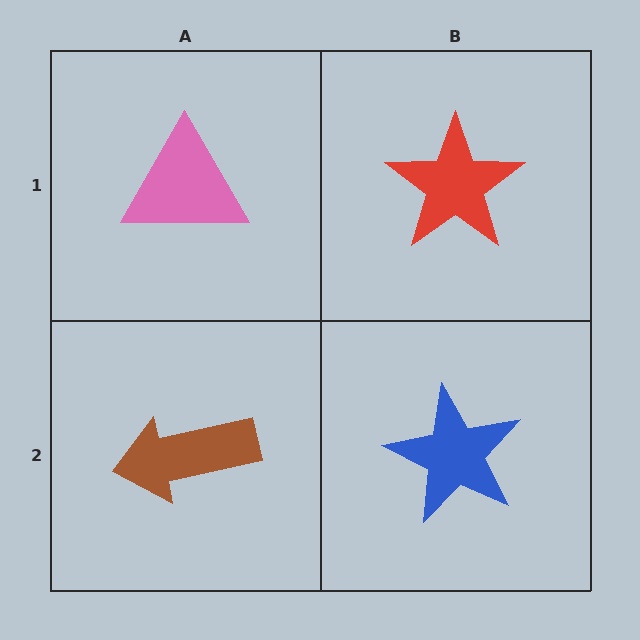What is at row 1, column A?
A pink triangle.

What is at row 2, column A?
A brown arrow.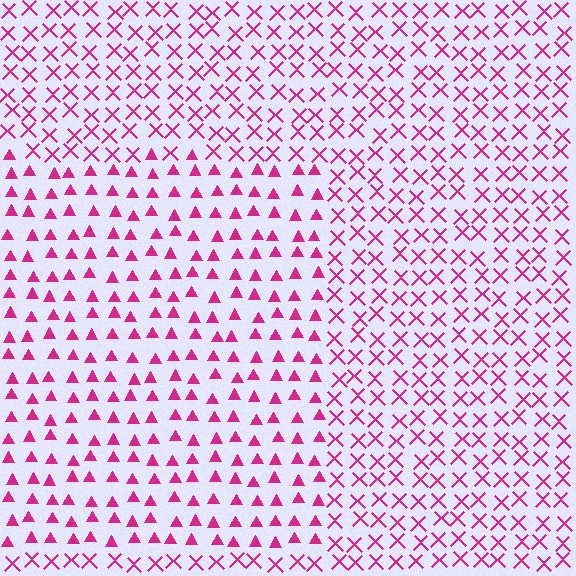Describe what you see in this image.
The image is filled with small magenta elements arranged in a uniform grid. A rectangle-shaped region contains triangles, while the surrounding area contains X marks. The boundary is defined purely by the change in element shape.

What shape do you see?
I see a rectangle.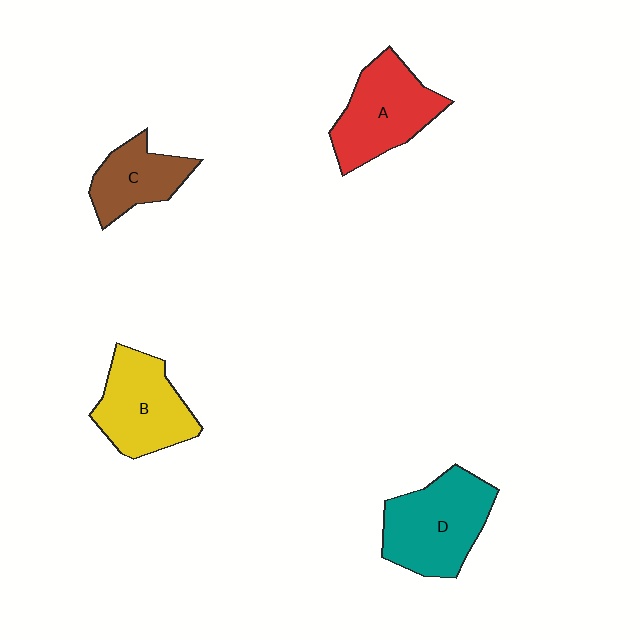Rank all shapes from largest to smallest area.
From largest to smallest: D (teal), A (red), B (yellow), C (brown).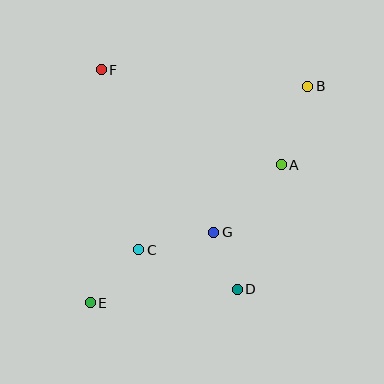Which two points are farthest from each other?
Points B and E are farthest from each other.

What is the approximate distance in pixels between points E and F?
The distance between E and F is approximately 233 pixels.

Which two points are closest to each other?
Points D and G are closest to each other.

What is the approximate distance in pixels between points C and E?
The distance between C and E is approximately 72 pixels.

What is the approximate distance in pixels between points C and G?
The distance between C and G is approximately 77 pixels.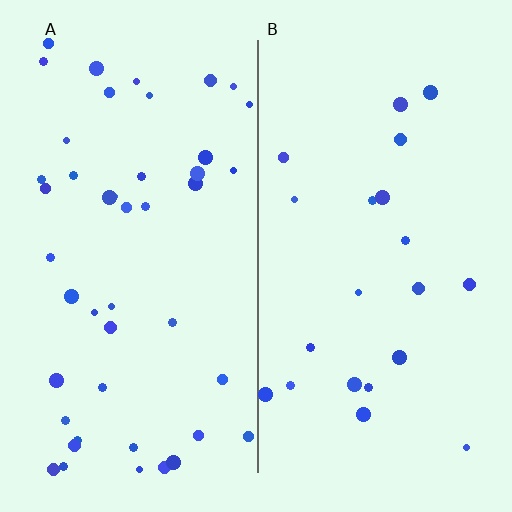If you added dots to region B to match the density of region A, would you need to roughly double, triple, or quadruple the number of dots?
Approximately double.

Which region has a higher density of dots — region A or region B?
A (the left).